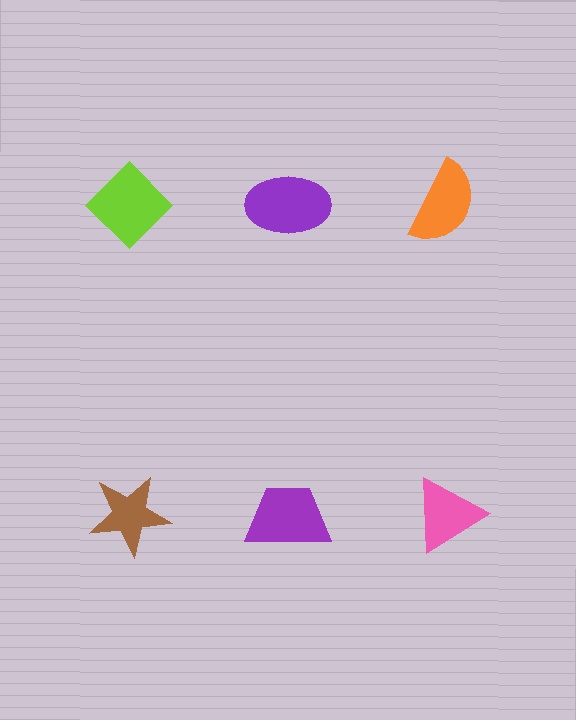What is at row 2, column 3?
A pink triangle.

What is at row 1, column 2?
A purple ellipse.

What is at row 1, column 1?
A lime diamond.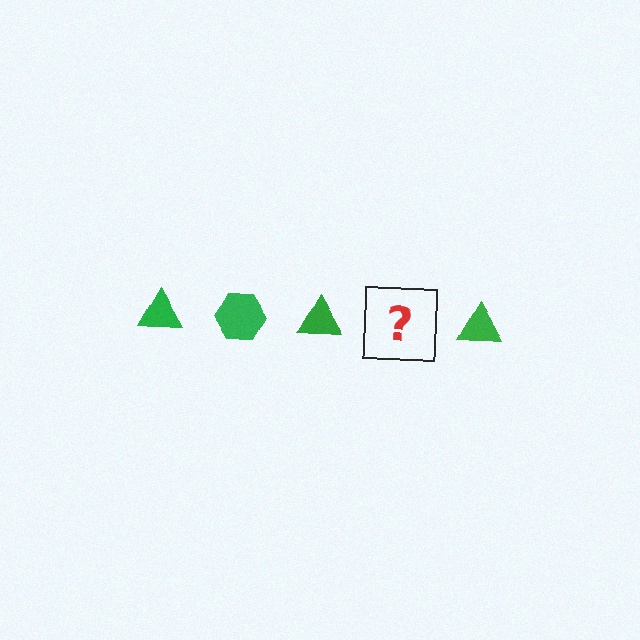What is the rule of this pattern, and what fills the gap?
The rule is that the pattern cycles through triangle, hexagon shapes in green. The gap should be filled with a green hexagon.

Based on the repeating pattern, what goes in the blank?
The blank should be a green hexagon.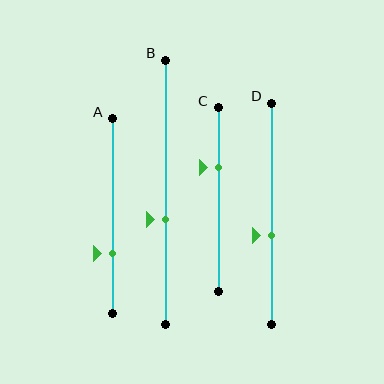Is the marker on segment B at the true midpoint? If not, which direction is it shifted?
No, the marker on segment B is shifted downward by about 11% of the segment length.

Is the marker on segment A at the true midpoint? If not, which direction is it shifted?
No, the marker on segment A is shifted downward by about 19% of the segment length.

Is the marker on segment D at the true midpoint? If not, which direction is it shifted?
No, the marker on segment D is shifted downward by about 10% of the segment length.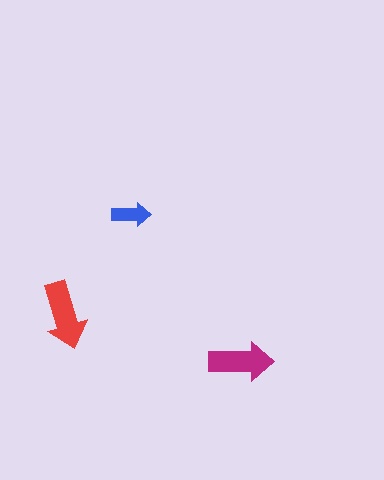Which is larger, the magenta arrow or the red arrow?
The red one.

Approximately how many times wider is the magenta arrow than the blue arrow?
About 1.5 times wider.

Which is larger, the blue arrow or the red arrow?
The red one.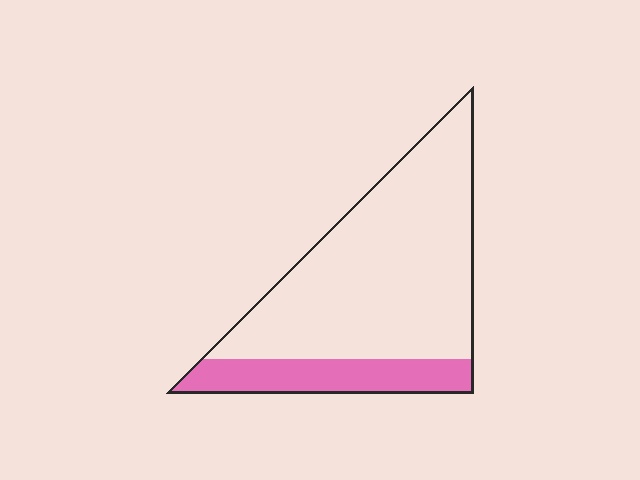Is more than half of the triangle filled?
No.